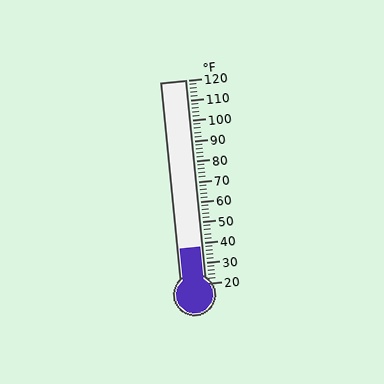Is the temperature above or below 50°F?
The temperature is below 50°F.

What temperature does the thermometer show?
The thermometer shows approximately 38°F.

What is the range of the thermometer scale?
The thermometer scale ranges from 20°F to 120°F.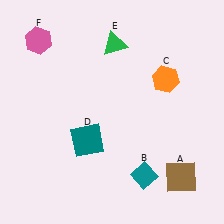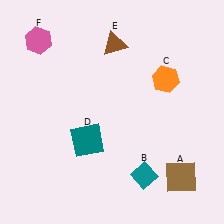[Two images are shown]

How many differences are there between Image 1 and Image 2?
There is 1 difference between the two images.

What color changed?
The triangle (E) changed from green in Image 1 to brown in Image 2.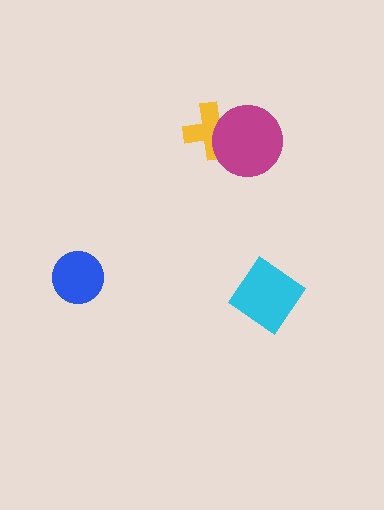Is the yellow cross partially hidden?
Yes, it is partially covered by another shape.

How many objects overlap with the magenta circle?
1 object overlaps with the magenta circle.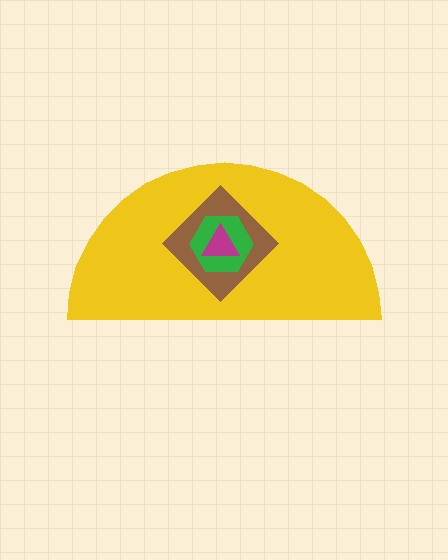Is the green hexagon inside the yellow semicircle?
Yes.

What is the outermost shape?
The yellow semicircle.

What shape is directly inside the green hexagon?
The magenta triangle.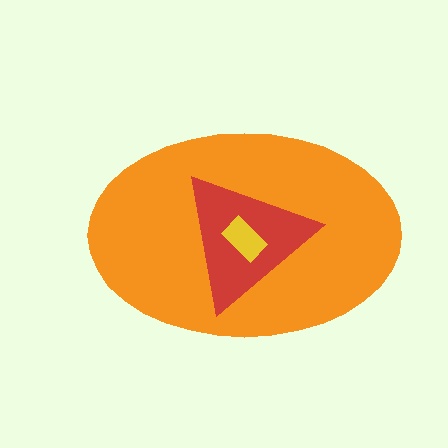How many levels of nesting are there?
3.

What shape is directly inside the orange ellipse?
The red triangle.